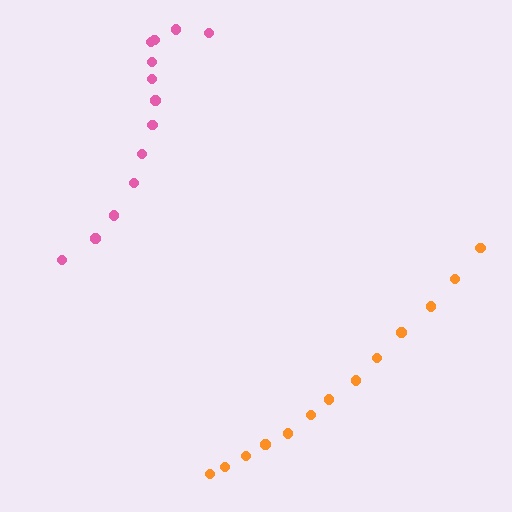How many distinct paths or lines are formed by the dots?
There are 2 distinct paths.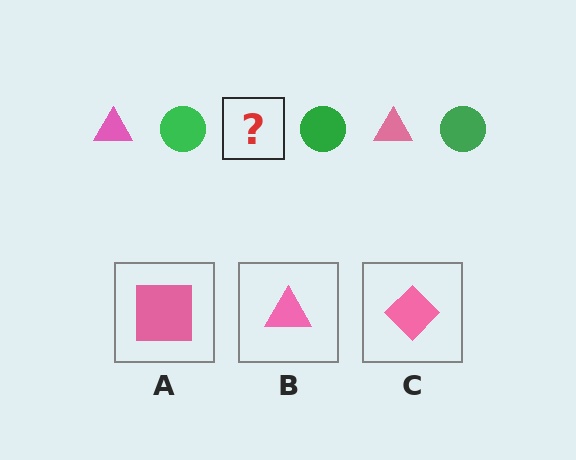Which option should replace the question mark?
Option B.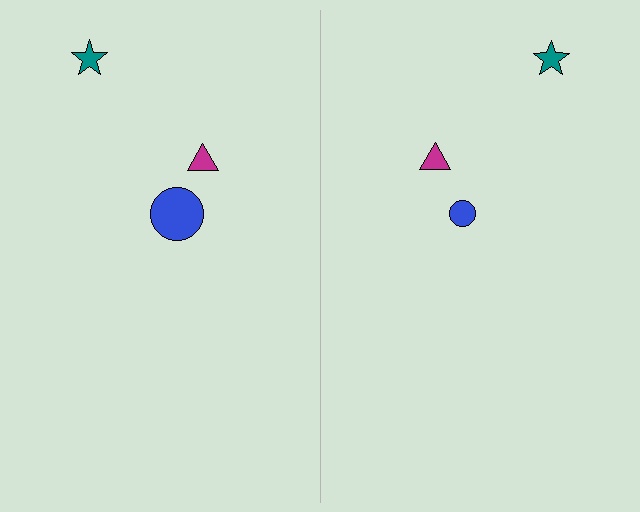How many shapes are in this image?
There are 6 shapes in this image.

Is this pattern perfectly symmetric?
No, the pattern is not perfectly symmetric. The blue circle on the right side has a different size than its mirror counterpart.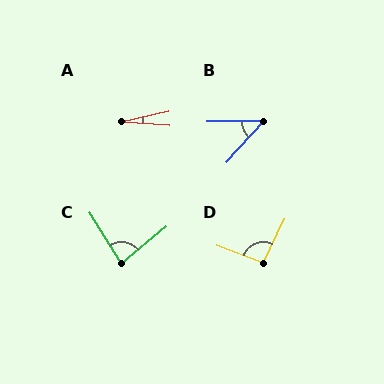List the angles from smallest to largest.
A (16°), B (47°), C (82°), D (95°).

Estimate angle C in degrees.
Approximately 82 degrees.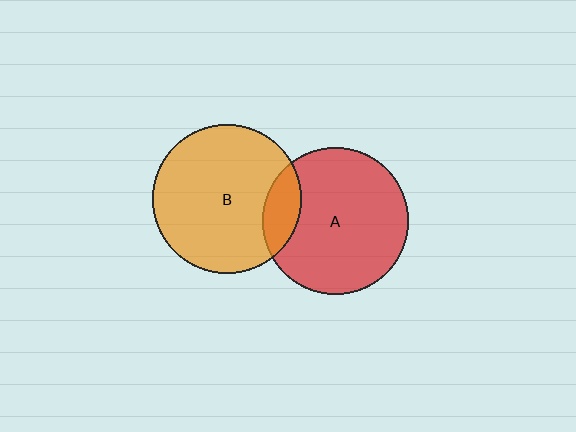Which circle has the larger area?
Circle B (orange).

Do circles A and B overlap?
Yes.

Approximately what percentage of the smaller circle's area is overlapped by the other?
Approximately 15%.